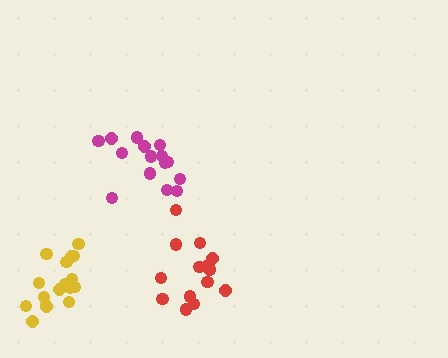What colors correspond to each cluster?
The clusters are colored: red, yellow, magenta.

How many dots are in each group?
Group 1: 15 dots, Group 2: 17 dots, Group 3: 15 dots (47 total).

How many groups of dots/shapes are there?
There are 3 groups.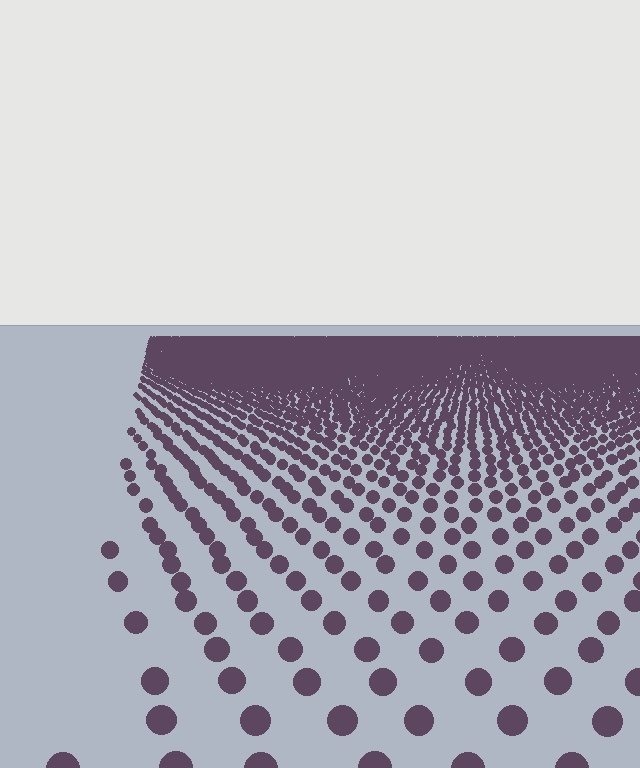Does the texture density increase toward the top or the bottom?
Density increases toward the top.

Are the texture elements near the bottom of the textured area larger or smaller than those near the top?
Larger. Near the bottom, elements are closer to the viewer and appear at a bigger on-screen size.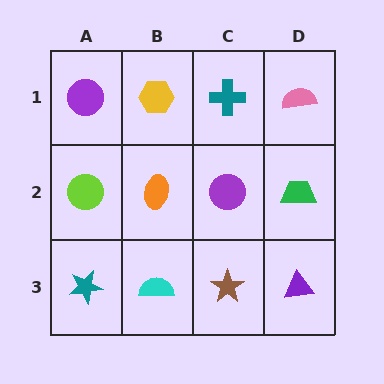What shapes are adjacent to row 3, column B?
An orange ellipse (row 2, column B), a teal star (row 3, column A), a brown star (row 3, column C).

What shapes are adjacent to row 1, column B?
An orange ellipse (row 2, column B), a purple circle (row 1, column A), a teal cross (row 1, column C).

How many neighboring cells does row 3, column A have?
2.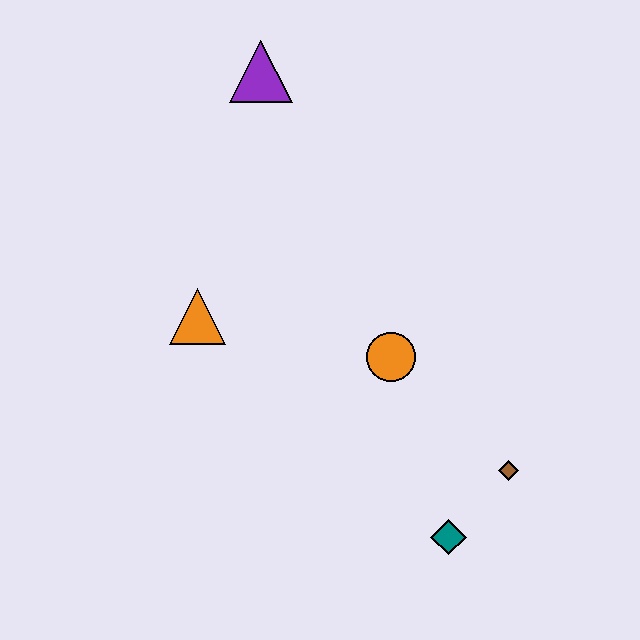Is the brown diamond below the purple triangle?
Yes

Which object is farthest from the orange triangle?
The brown diamond is farthest from the orange triangle.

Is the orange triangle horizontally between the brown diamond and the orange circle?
No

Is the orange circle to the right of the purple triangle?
Yes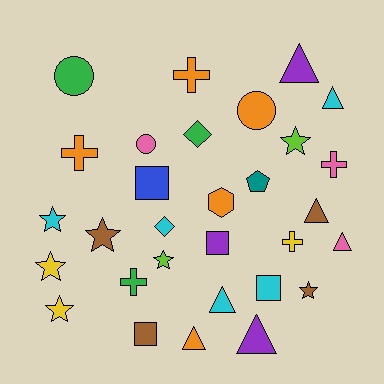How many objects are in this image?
There are 30 objects.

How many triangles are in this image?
There are 7 triangles.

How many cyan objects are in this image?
There are 5 cyan objects.